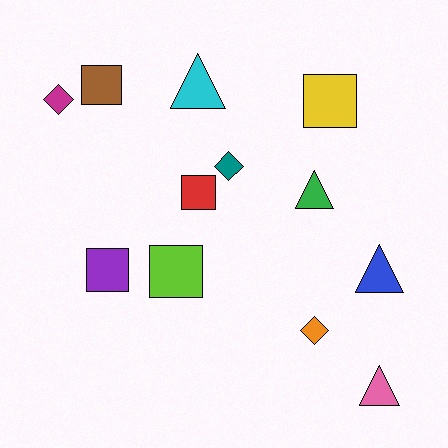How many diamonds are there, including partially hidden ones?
There are 3 diamonds.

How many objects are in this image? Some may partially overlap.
There are 12 objects.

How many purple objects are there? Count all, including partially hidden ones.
There is 1 purple object.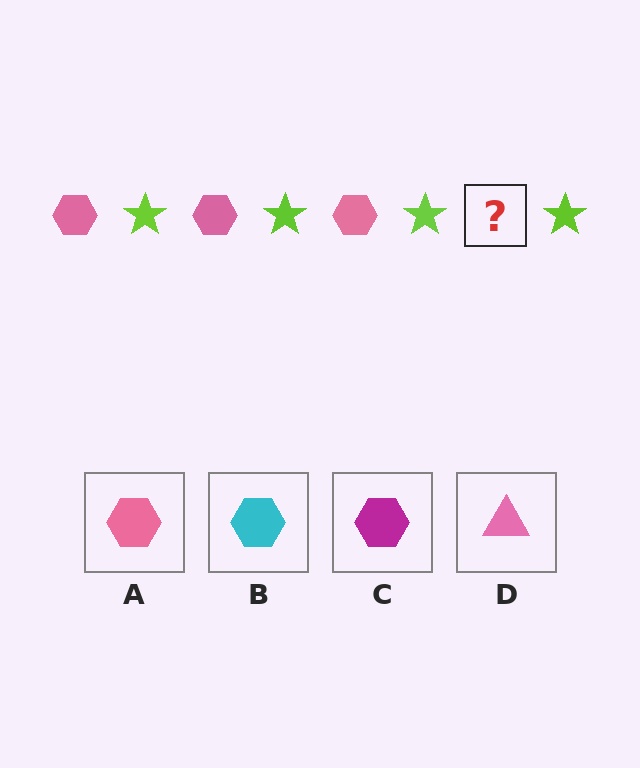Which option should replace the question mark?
Option A.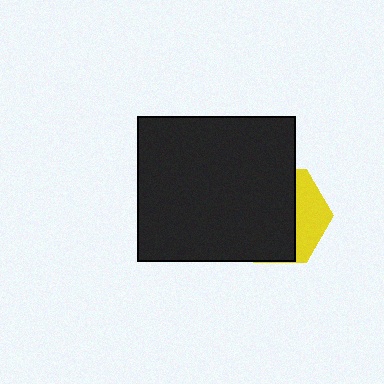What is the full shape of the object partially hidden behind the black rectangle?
The partially hidden object is a yellow hexagon.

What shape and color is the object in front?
The object in front is a black rectangle.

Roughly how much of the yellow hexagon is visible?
A small part of it is visible (roughly 32%).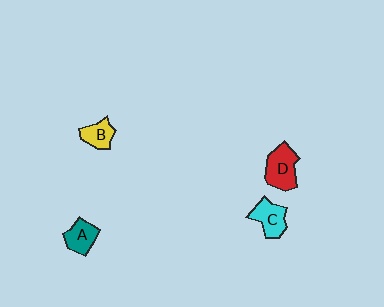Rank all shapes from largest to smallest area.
From largest to smallest: D (red), C (cyan), A (teal), B (yellow).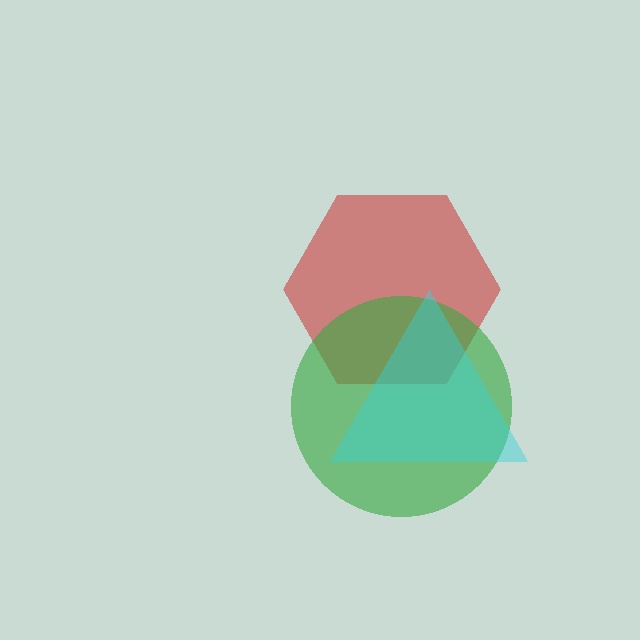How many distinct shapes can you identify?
There are 3 distinct shapes: a red hexagon, a green circle, a cyan triangle.